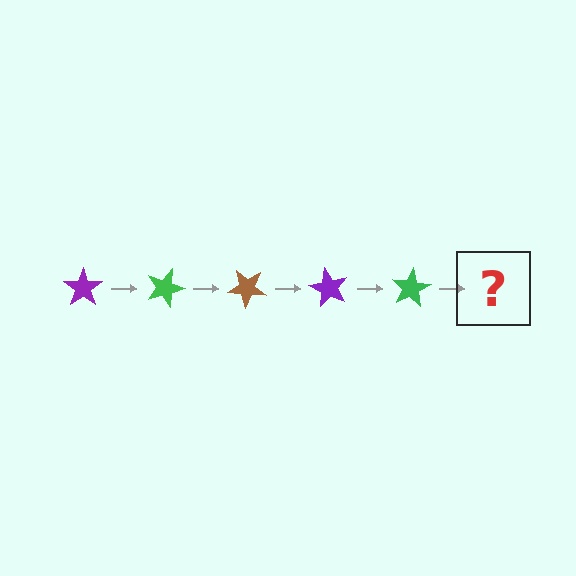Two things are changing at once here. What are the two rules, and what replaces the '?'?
The two rules are that it rotates 20 degrees each step and the color cycles through purple, green, and brown. The '?' should be a brown star, rotated 100 degrees from the start.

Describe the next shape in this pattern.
It should be a brown star, rotated 100 degrees from the start.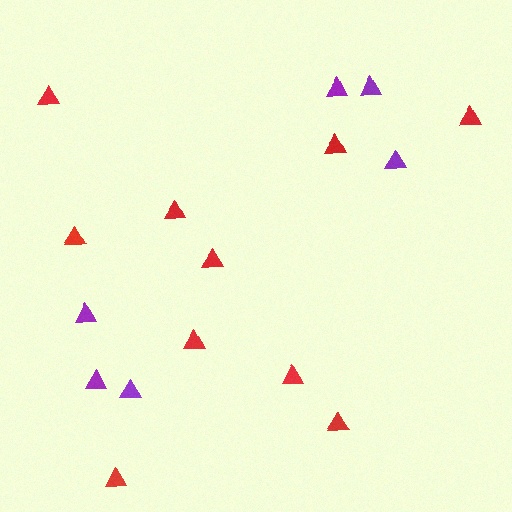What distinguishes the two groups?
There are 2 groups: one group of red triangles (10) and one group of purple triangles (6).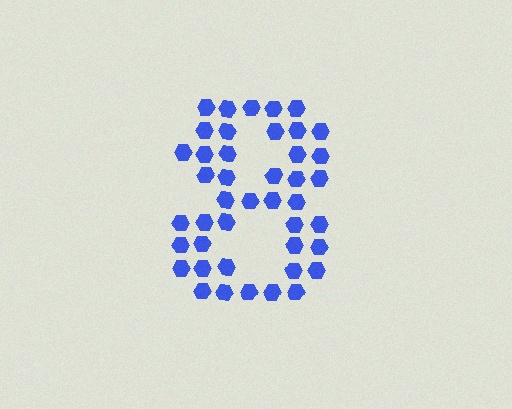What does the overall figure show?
The overall figure shows the digit 8.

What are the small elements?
The small elements are hexagons.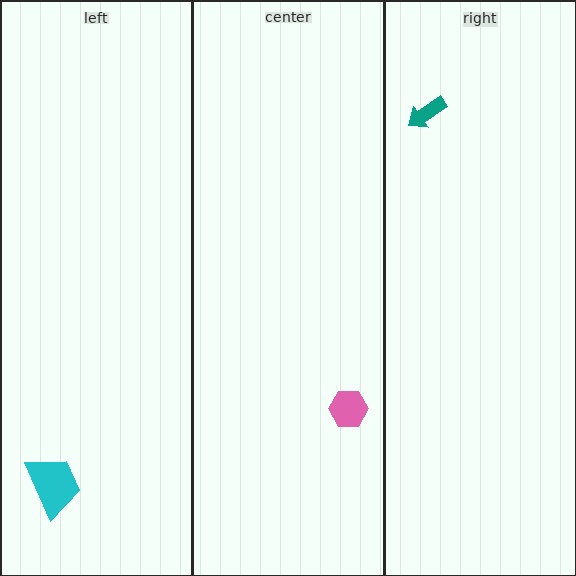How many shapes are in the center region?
1.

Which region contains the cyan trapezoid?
The left region.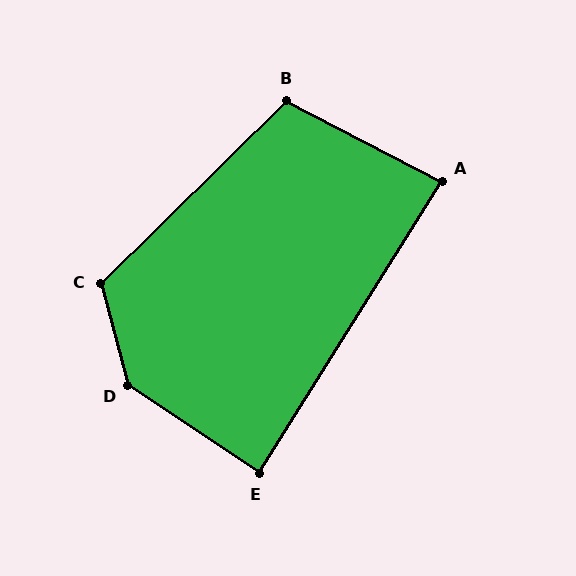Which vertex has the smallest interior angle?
A, at approximately 85 degrees.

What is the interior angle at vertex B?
Approximately 108 degrees (obtuse).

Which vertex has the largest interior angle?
D, at approximately 139 degrees.